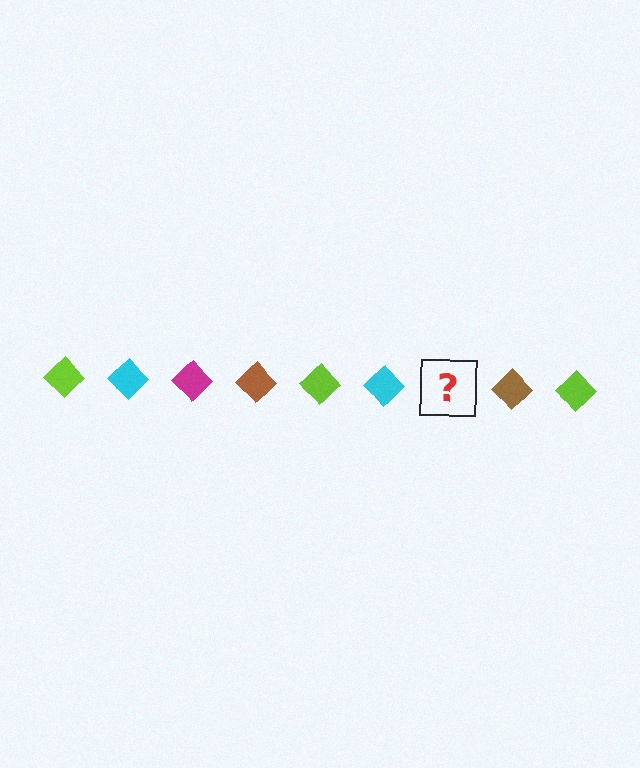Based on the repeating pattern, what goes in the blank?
The blank should be a magenta diamond.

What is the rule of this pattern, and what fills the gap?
The rule is that the pattern cycles through lime, cyan, magenta, brown diamonds. The gap should be filled with a magenta diamond.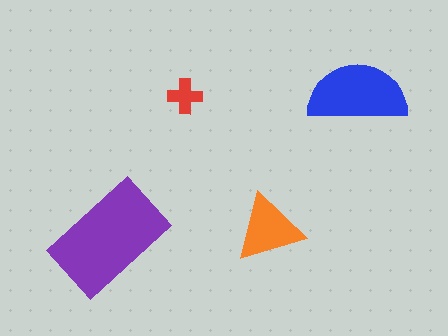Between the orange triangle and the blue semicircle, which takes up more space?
The blue semicircle.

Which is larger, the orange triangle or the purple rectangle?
The purple rectangle.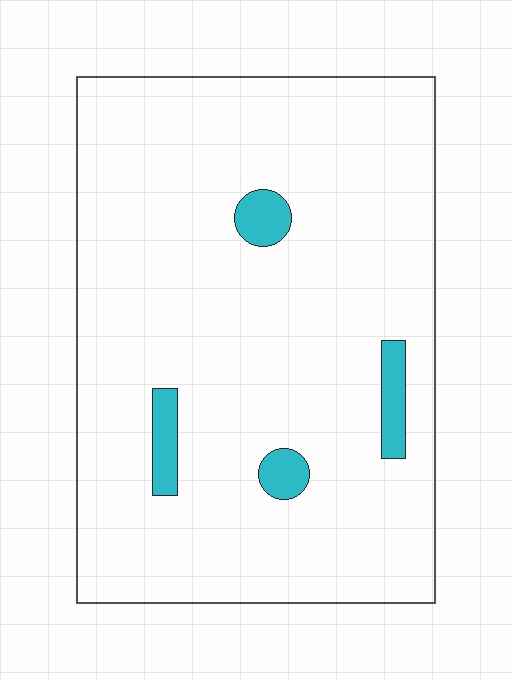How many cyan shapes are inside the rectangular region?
4.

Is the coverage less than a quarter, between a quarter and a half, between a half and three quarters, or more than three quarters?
Less than a quarter.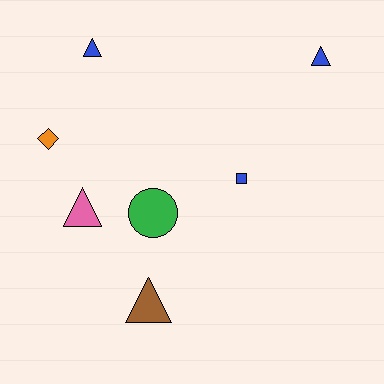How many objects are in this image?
There are 7 objects.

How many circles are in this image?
There is 1 circle.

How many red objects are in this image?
There are no red objects.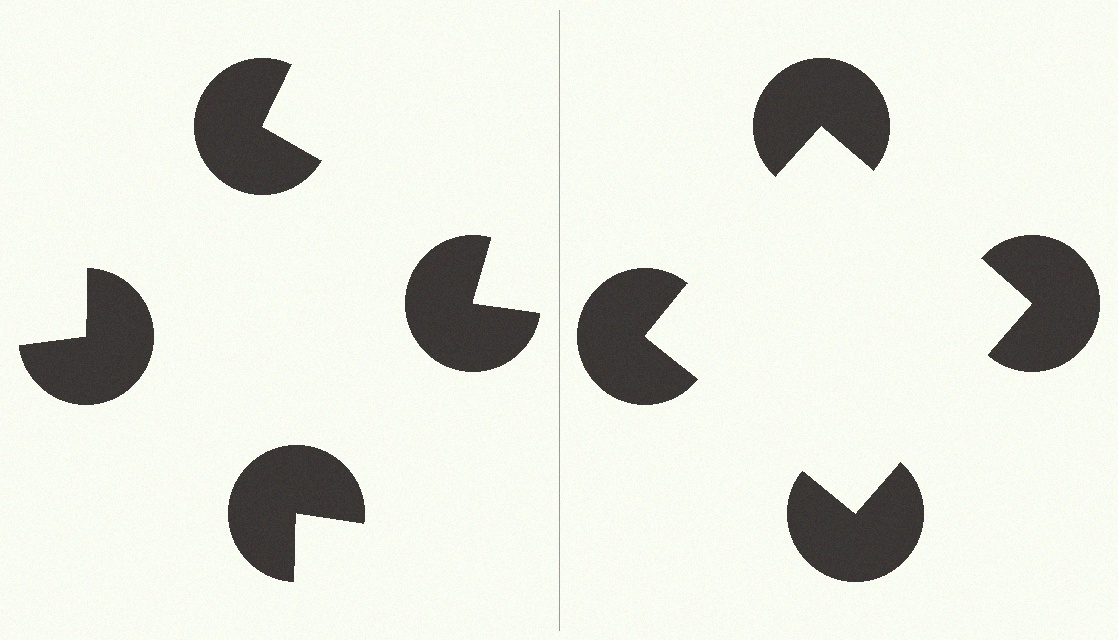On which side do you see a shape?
An illusory square appears on the right side. On the left side the wedge cuts are rotated, so no coherent shape forms.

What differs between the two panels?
The pac-man discs are positioned identically on both sides; only the wedge orientations differ. On the right they align to a square; on the left they are misaligned.